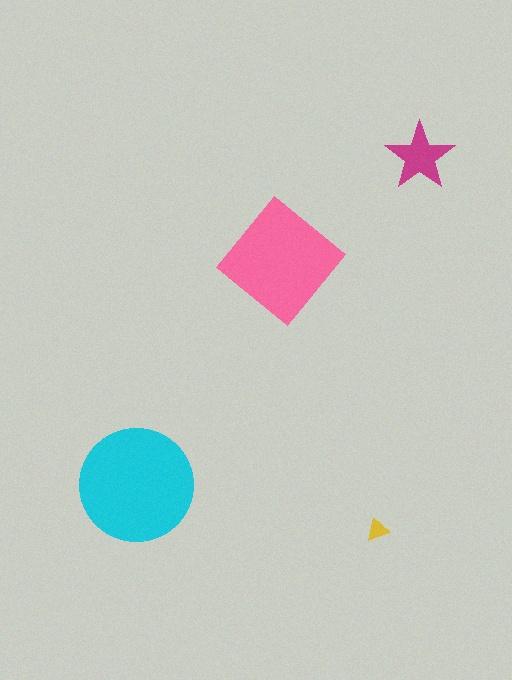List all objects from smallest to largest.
The yellow triangle, the magenta star, the pink diamond, the cyan circle.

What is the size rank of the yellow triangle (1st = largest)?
4th.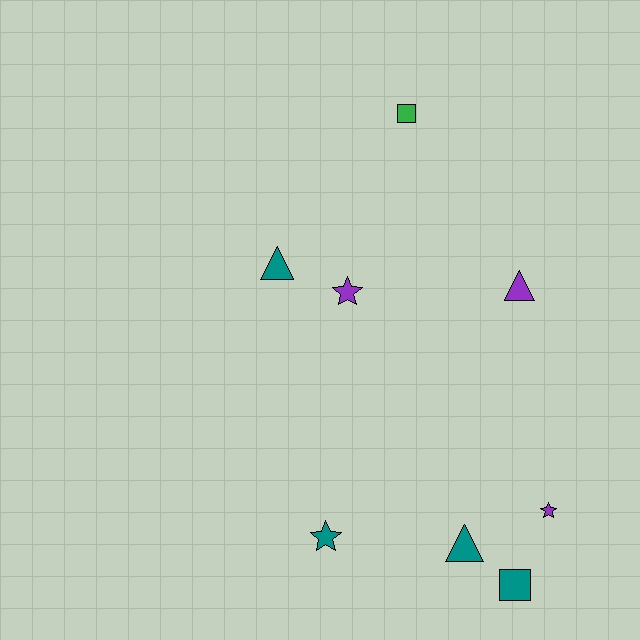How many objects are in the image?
There are 8 objects.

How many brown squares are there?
There are no brown squares.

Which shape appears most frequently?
Triangle, with 3 objects.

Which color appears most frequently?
Teal, with 4 objects.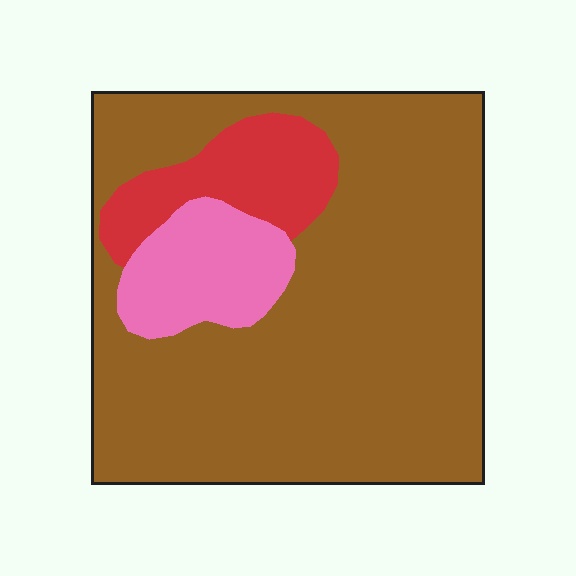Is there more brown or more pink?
Brown.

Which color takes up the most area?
Brown, at roughly 75%.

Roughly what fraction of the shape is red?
Red takes up about one eighth (1/8) of the shape.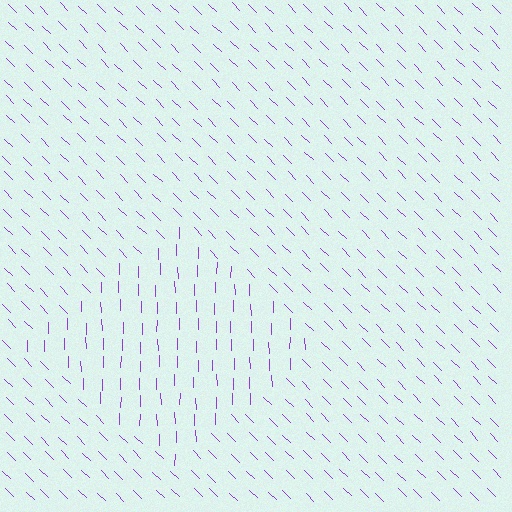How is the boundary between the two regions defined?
The boundary is defined purely by a change in line orientation (approximately 45 degrees difference). All lines are the same color and thickness.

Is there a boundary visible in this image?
Yes, there is a texture boundary formed by a change in line orientation.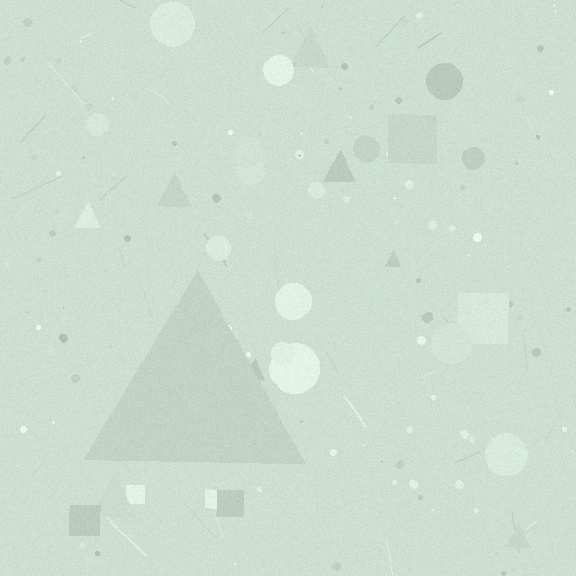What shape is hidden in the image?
A triangle is hidden in the image.